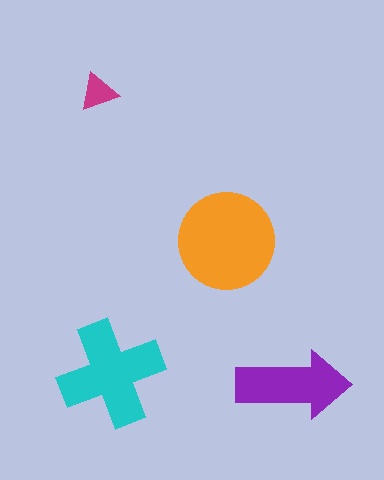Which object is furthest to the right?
The purple arrow is rightmost.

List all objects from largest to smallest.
The orange circle, the cyan cross, the purple arrow, the magenta triangle.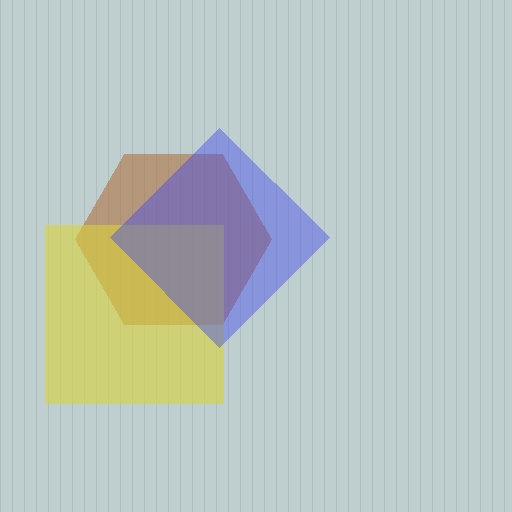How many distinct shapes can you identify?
There are 3 distinct shapes: a brown hexagon, a yellow square, a blue diamond.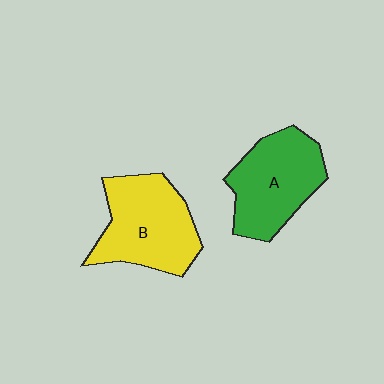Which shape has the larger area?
Shape B (yellow).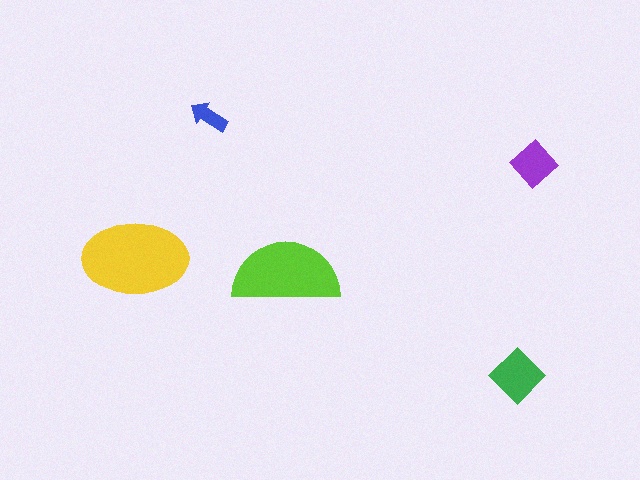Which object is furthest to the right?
The purple diamond is rightmost.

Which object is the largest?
The yellow ellipse.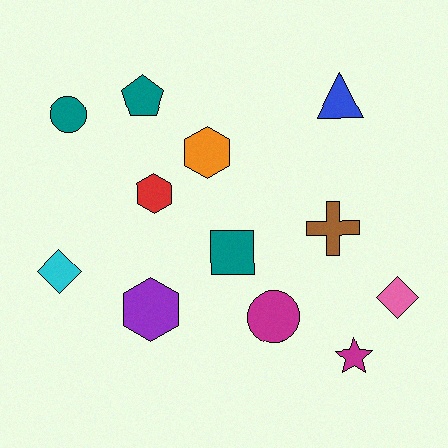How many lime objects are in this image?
There are no lime objects.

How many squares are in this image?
There is 1 square.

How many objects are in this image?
There are 12 objects.